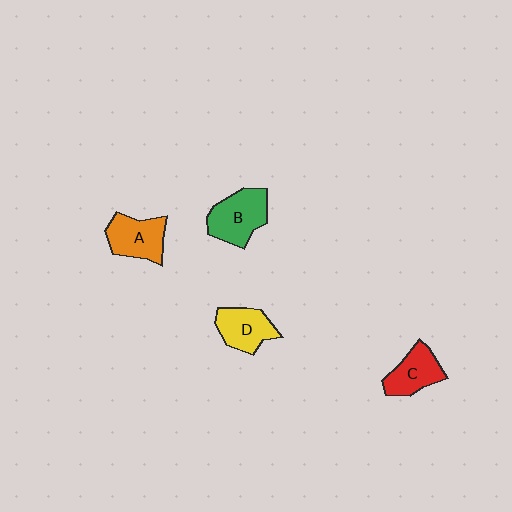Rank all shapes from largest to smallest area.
From largest to smallest: B (green), A (orange), D (yellow), C (red).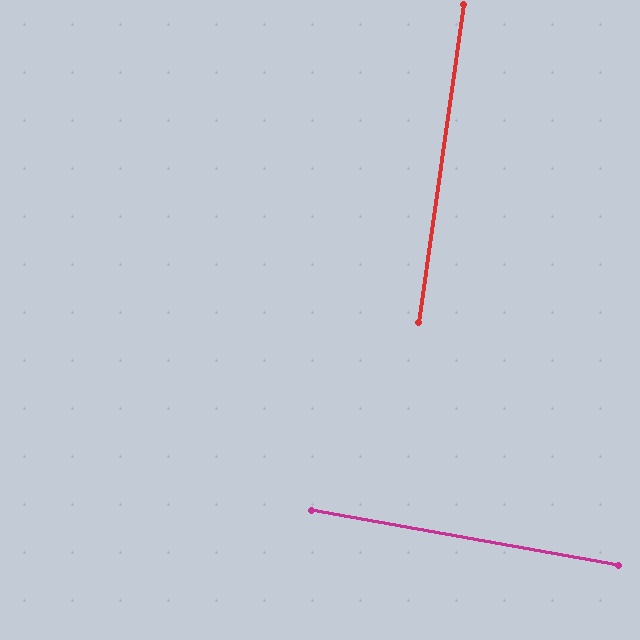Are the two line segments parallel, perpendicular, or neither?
Perpendicular — they meet at approximately 88°.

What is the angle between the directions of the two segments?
Approximately 88 degrees.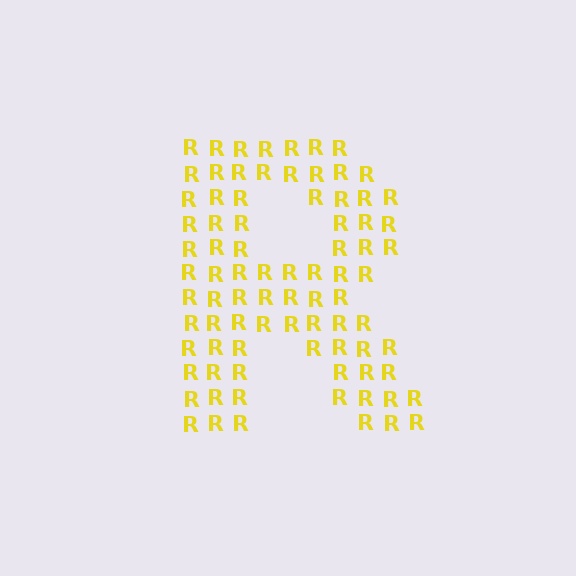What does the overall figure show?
The overall figure shows the letter R.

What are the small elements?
The small elements are letter R's.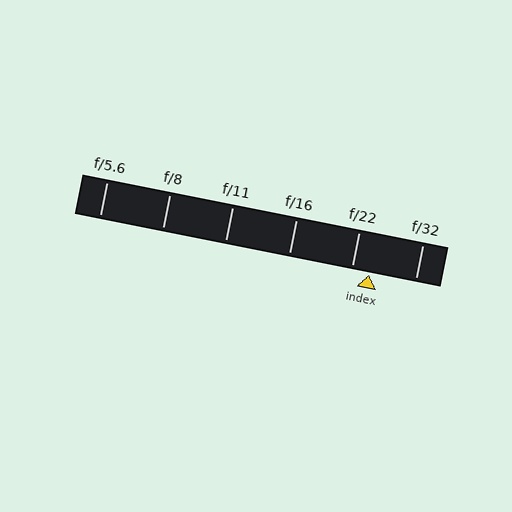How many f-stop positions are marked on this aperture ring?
There are 6 f-stop positions marked.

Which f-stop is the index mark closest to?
The index mark is closest to f/22.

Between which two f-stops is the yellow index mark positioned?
The index mark is between f/22 and f/32.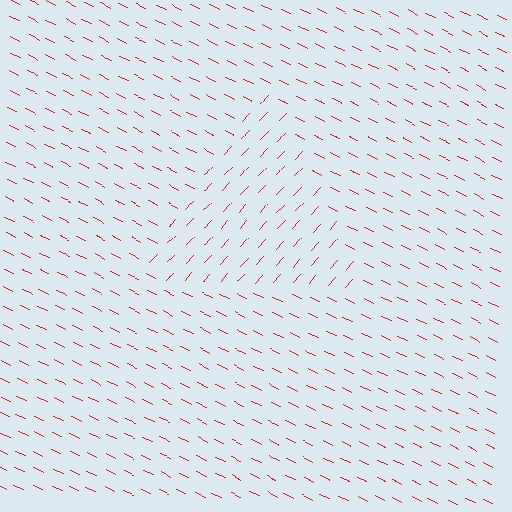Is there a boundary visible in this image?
Yes, there is a texture boundary formed by a change in line orientation.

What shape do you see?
I see a triangle.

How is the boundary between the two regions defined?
The boundary is defined purely by a change in line orientation (approximately 73 degrees difference). All lines are the same color and thickness.